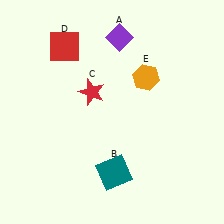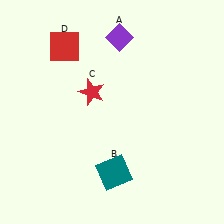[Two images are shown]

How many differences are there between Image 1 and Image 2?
There is 1 difference between the two images.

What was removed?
The orange hexagon (E) was removed in Image 2.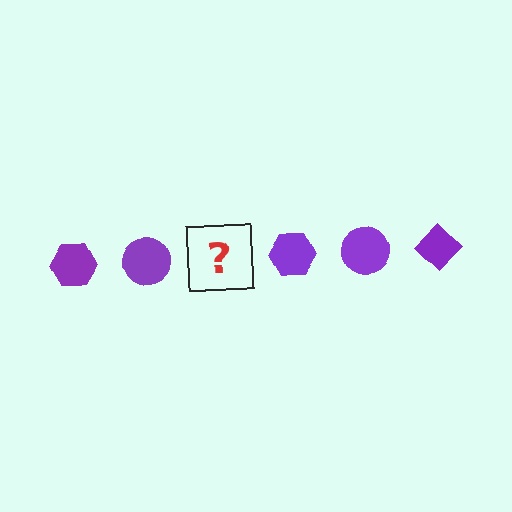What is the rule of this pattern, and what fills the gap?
The rule is that the pattern cycles through hexagon, circle, diamond shapes in purple. The gap should be filled with a purple diamond.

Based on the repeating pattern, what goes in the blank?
The blank should be a purple diamond.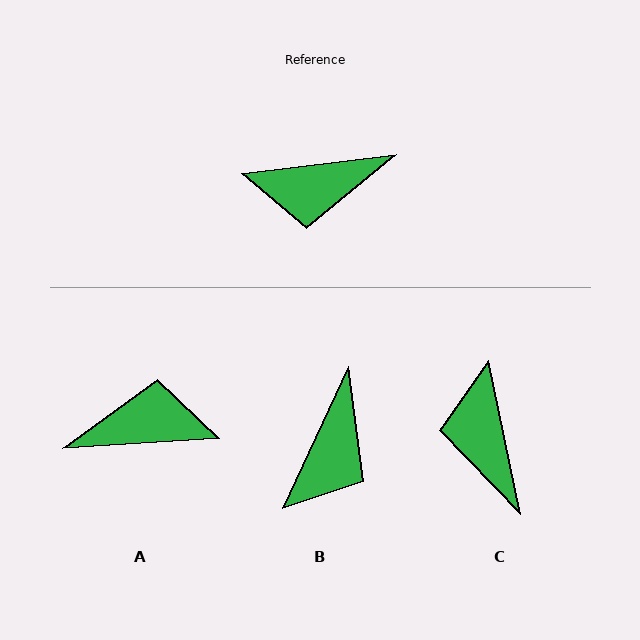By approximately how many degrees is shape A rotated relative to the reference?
Approximately 177 degrees counter-clockwise.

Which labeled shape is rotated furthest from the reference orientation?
A, about 177 degrees away.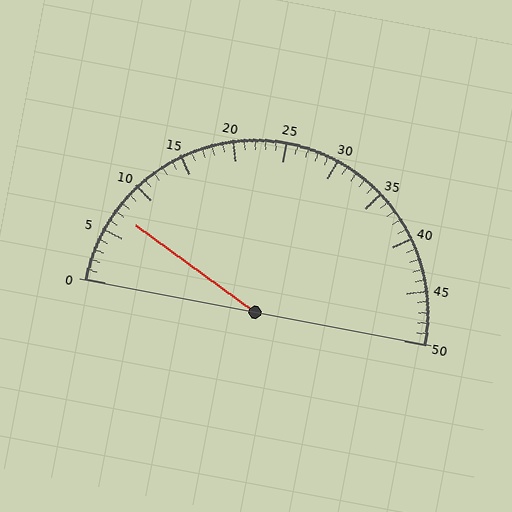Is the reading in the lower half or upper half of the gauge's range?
The reading is in the lower half of the range (0 to 50).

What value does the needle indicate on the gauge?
The needle indicates approximately 7.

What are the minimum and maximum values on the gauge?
The gauge ranges from 0 to 50.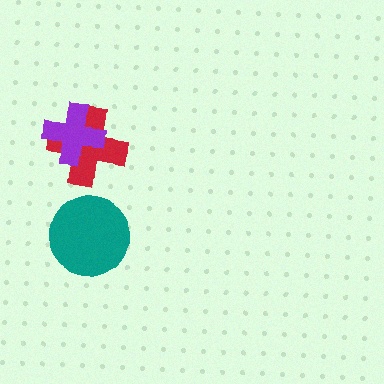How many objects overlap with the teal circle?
0 objects overlap with the teal circle.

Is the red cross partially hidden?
Yes, it is partially covered by another shape.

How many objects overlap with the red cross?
1 object overlaps with the red cross.